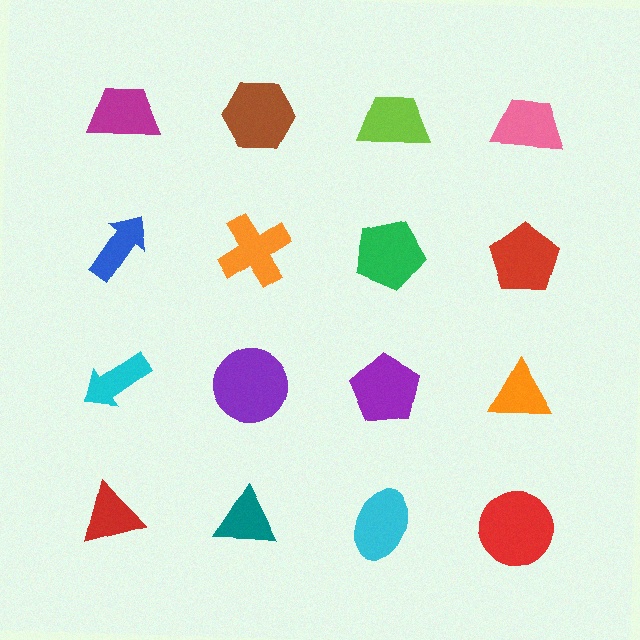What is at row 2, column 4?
A red pentagon.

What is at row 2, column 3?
A green pentagon.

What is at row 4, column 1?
A red triangle.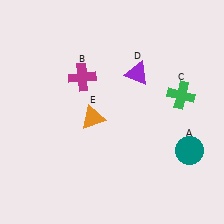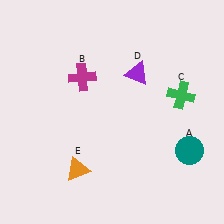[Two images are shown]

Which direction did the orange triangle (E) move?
The orange triangle (E) moved down.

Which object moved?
The orange triangle (E) moved down.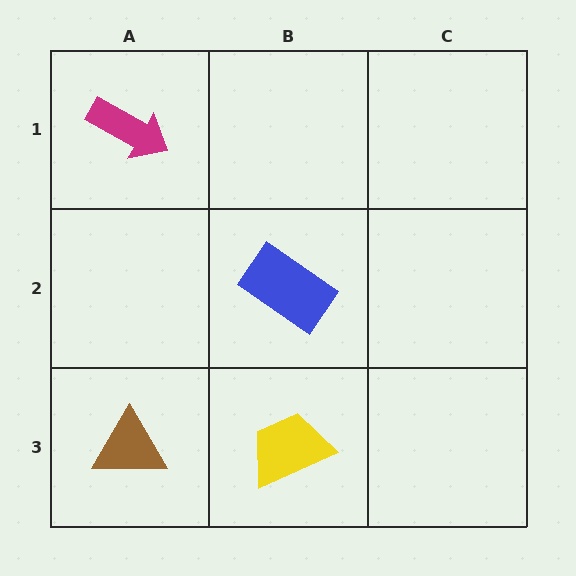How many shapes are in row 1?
1 shape.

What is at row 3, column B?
A yellow trapezoid.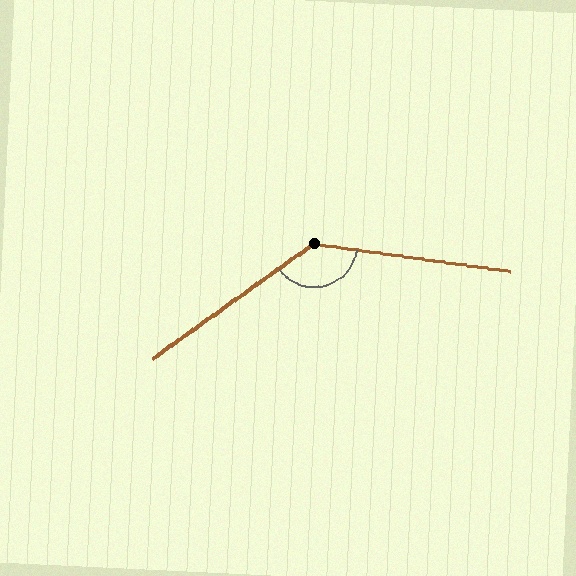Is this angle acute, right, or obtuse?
It is obtuse.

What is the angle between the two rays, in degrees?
Approximately 137 degrees.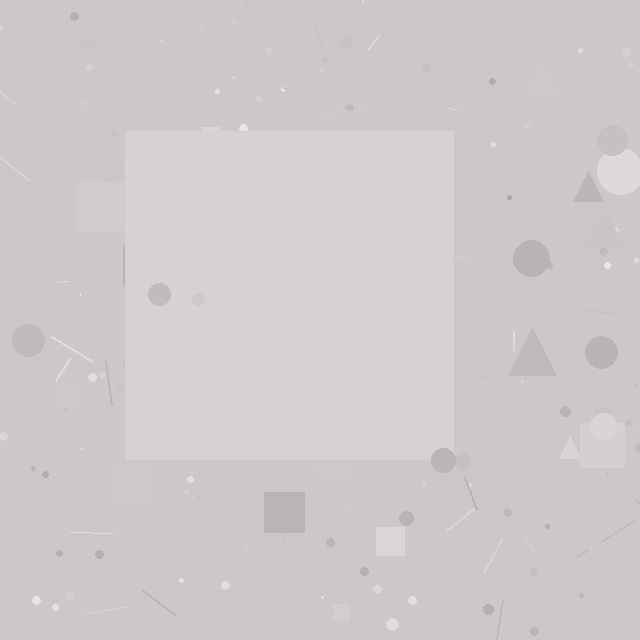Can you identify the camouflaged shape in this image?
The camouflaged shape is a square.